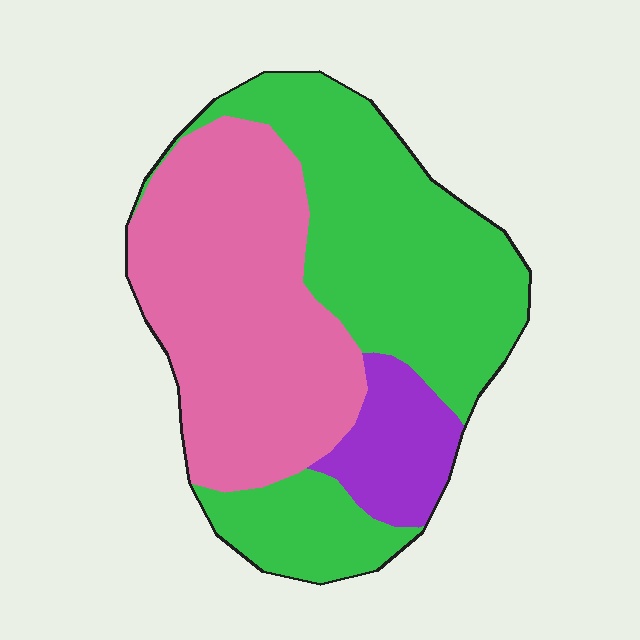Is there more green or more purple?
Green.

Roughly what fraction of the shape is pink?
Pink covers roughly 40% of the shape.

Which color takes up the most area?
Green, at roughly 45%.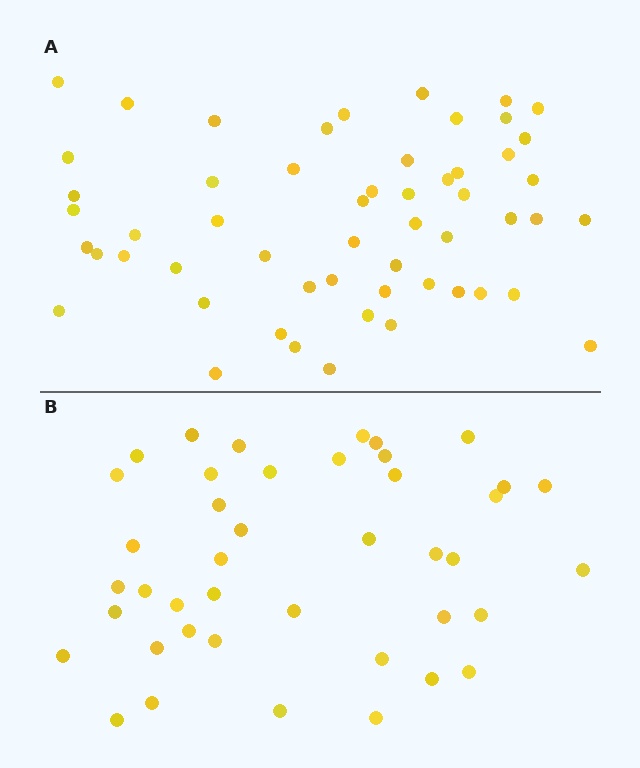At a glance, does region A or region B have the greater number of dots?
Region A (the top region) has more dots.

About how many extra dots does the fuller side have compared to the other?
Region A has approximately 15 more dots than region B.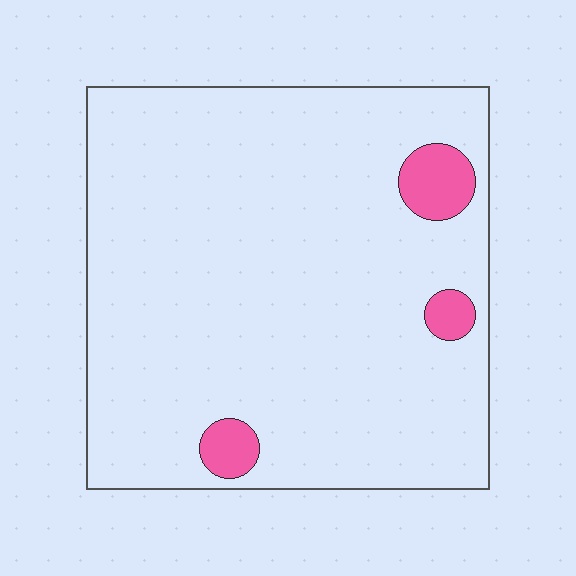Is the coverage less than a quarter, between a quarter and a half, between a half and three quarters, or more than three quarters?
Less than a quarter.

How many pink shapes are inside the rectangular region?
3.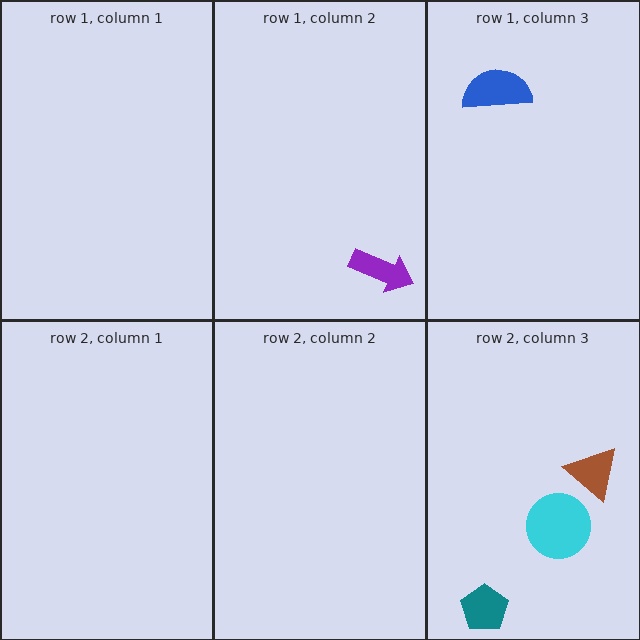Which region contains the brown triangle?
The row 2, column 3 region.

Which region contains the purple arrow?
The row 1, column 2 region.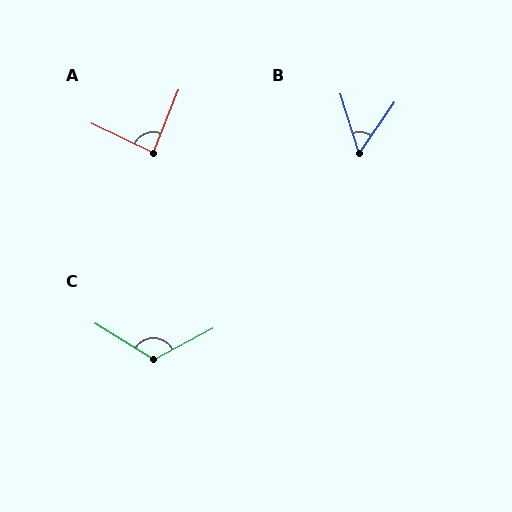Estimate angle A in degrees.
Approximately 86 degrees.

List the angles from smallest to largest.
B (51°), A (86°), C (120°).